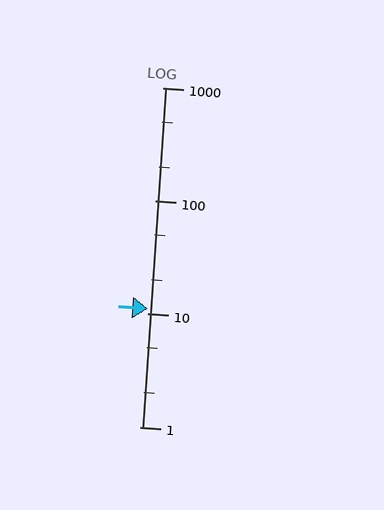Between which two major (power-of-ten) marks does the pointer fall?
The pointer is between 10 and 100.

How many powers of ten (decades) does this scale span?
The scale spans 3 decades, from 1 to 1000.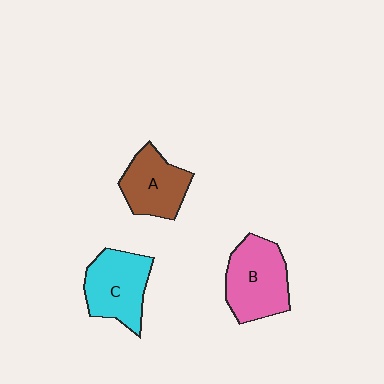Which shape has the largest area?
Shape B (pink).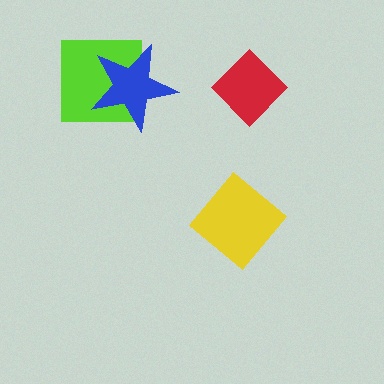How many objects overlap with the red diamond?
0 objects overlap with the red diamond.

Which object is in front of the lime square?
The blue star is in front of the lime square.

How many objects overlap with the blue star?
1 object overlaps with the blue star.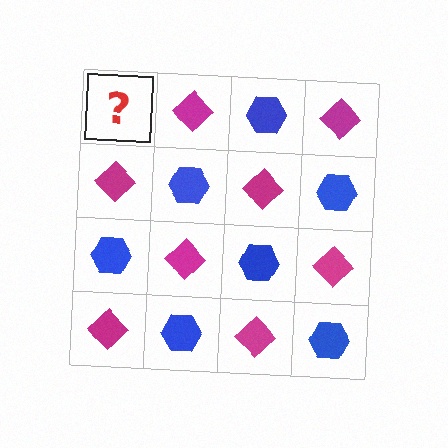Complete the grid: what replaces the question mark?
The question mark should be replaced with a blue hexagon.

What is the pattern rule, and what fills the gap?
The rule is that it alternates blue hexagon and magenta diamond in a checkerboard pattern. The gap should be filled with a blue hexagon.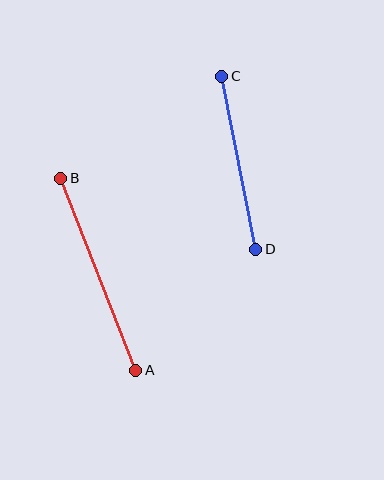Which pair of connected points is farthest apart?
Points A and B are farthest apart.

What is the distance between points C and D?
The distance is approximately 176 pixels.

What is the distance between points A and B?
The distance is approximately 206 pixels.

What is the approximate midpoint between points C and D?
The midpoint is at approximately (239, 163) pixels.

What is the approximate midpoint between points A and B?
The midpoint is at approximately (98, 274) pixels.